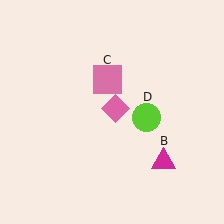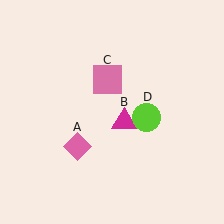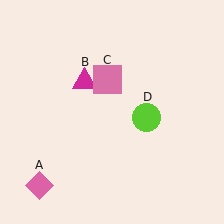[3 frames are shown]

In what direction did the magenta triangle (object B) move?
The magenta triangle (object B) moved up and to the left.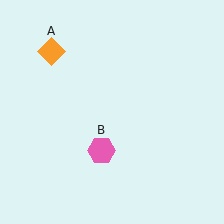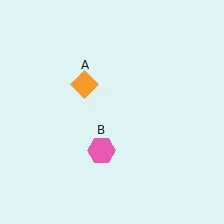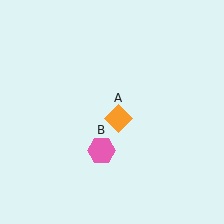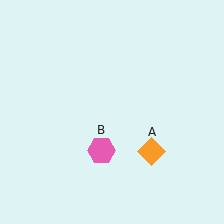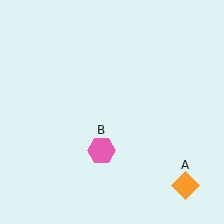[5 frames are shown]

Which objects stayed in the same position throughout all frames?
Pink hexagon (object B) remained stationary.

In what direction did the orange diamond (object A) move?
The orange diamond (object A) moved down and to the right.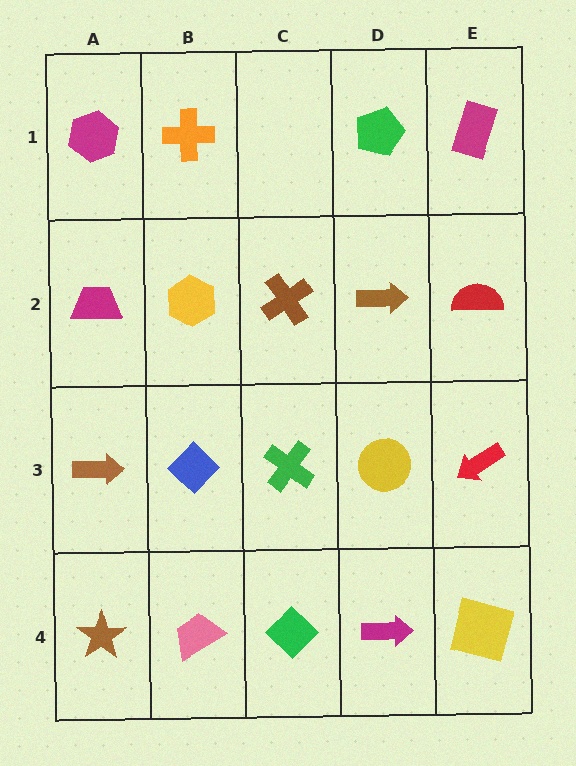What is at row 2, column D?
A brown arrow.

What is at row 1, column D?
A green pentagon.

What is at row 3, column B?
A blue diamond.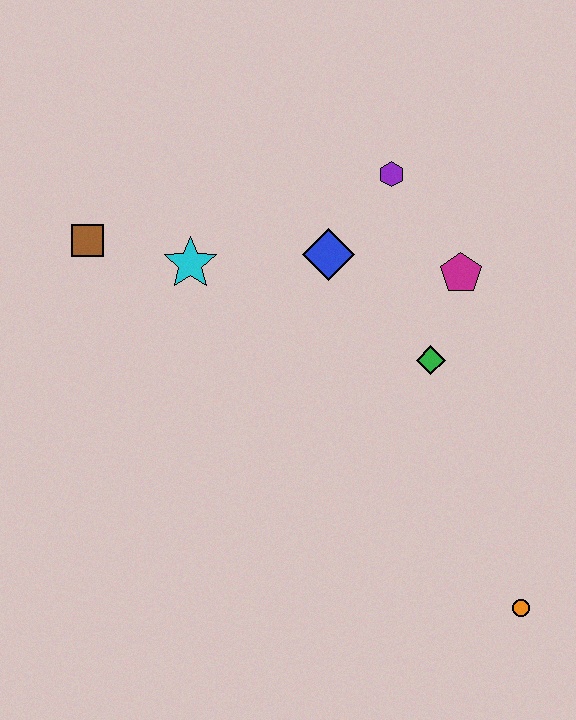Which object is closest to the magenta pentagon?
The green diamond is closest to the magenta pentagon.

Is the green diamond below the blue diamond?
Yes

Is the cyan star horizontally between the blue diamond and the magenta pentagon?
No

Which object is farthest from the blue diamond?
The orange circle is farthest from the blue diamond.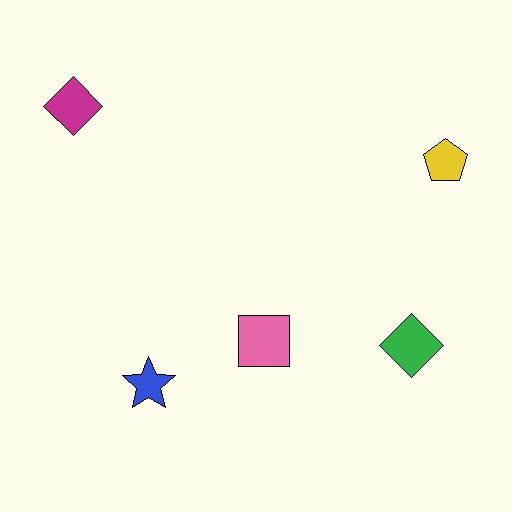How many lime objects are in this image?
There are no lime objects.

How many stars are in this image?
There is 1 star.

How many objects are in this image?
There are 5 objects.